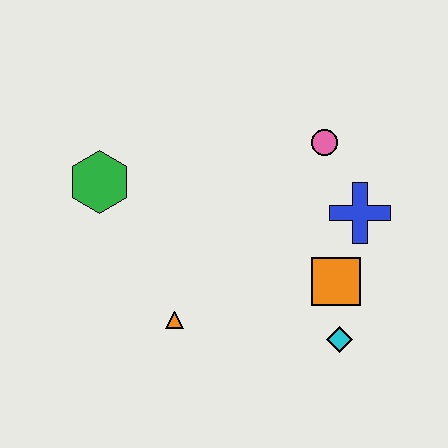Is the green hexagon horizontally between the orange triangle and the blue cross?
No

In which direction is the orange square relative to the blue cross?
The orange square is below the blue cross.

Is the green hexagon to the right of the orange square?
No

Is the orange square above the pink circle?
No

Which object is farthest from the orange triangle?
The pink circle is farthest from the orange triangle.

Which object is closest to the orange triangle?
The green hexagon is closest to the orange triangle.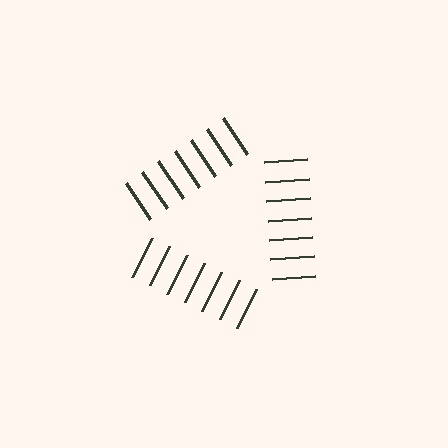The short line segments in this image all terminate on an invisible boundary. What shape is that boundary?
An illusory triangle — the line segments terminate on its edges but no continuous stroke is drawn.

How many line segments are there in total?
21 — 7 along each of the 3 edges.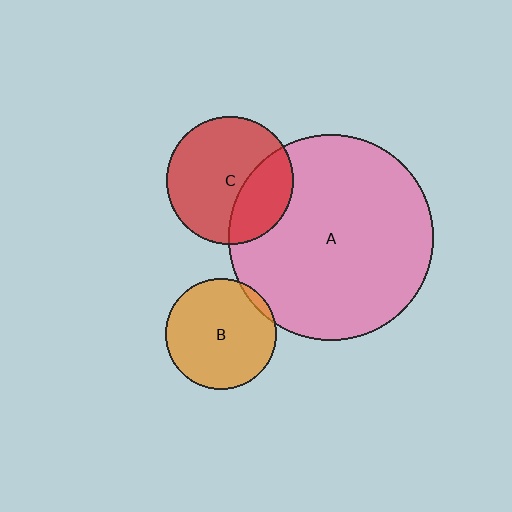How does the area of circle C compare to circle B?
Approximately 1.3 times.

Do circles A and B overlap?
Yes.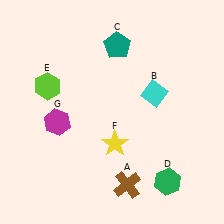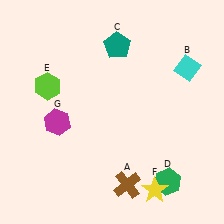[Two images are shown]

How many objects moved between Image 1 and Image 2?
2 objects moved between the two images.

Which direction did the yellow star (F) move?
The yellow star (F) moved down.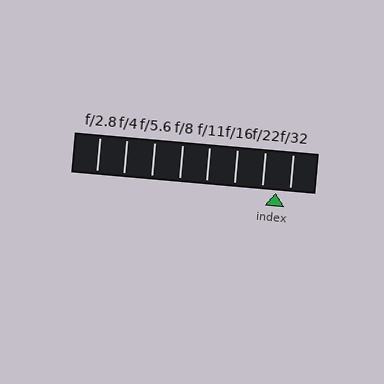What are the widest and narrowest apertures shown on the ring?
The widest aperture shown is f/2.8 and the narrowest is f/32.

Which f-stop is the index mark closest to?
The index mark is closest to f/32.